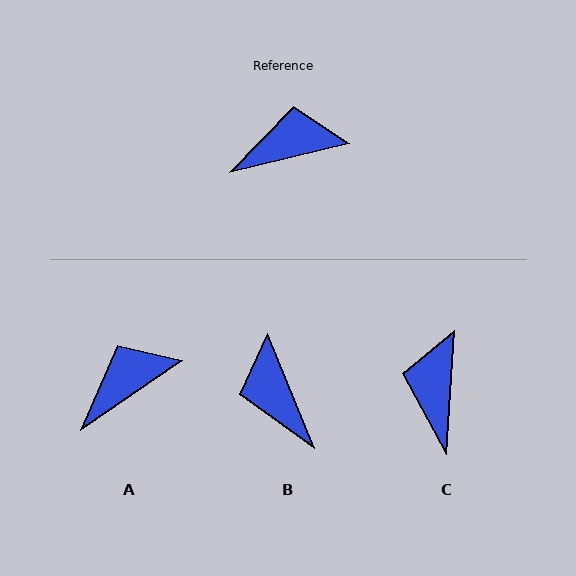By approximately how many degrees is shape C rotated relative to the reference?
Approximately 73 degrees counter-clockwise.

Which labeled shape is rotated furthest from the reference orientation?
B, about 98 degrees away.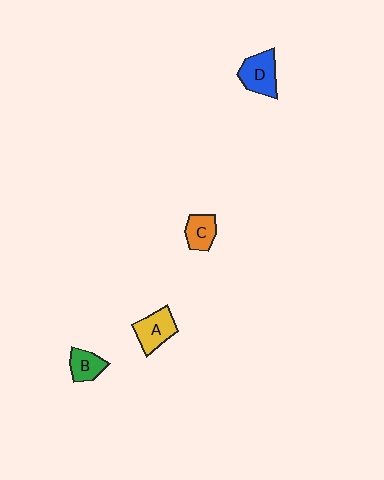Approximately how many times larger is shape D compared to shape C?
Approximately 1.4 times.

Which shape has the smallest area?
Shape B (green).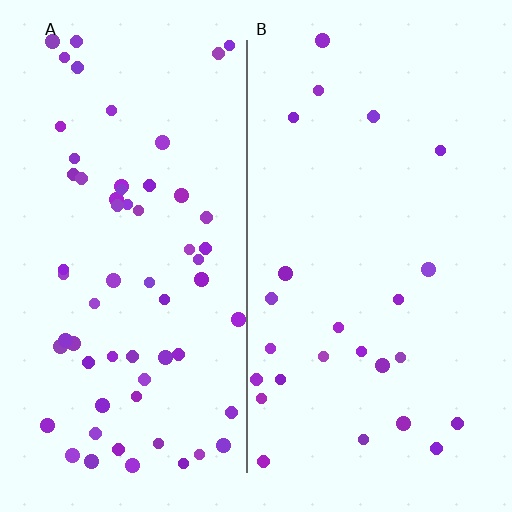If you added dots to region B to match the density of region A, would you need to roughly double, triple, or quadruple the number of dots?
Approximately triple.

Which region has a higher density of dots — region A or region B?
A (the left).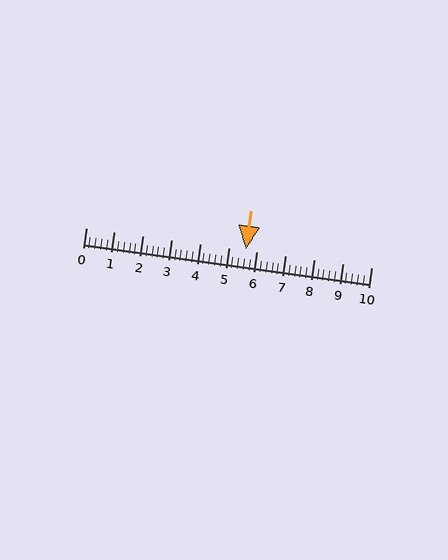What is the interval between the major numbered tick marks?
The major tick marks are spaced 1 units apart.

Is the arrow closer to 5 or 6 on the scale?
The arrow is closer to 6.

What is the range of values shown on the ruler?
The ruler shows values from 0 to 10.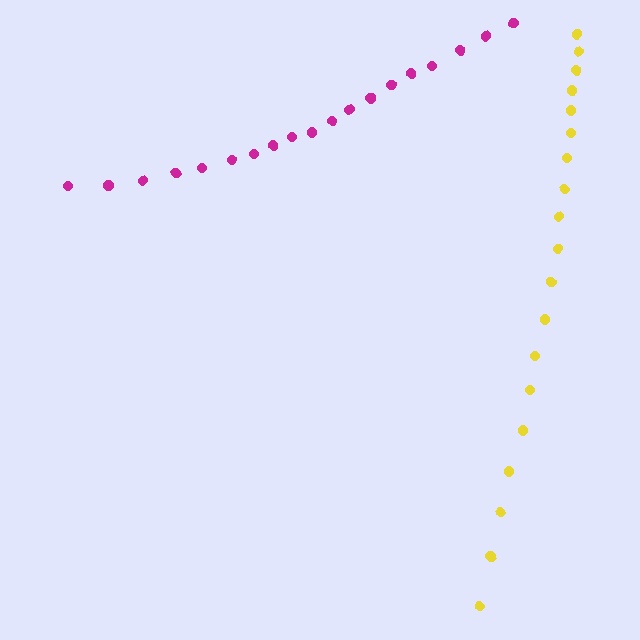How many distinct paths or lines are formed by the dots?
There are 2 distinct paths.